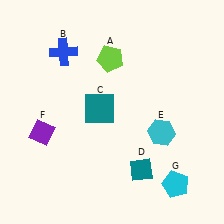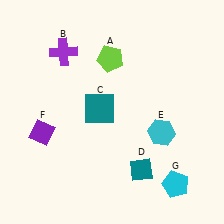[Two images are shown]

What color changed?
The cross (B) changed from blue in Image 1 to purple in Image 2.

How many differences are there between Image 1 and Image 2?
There is 1 difference between the two images.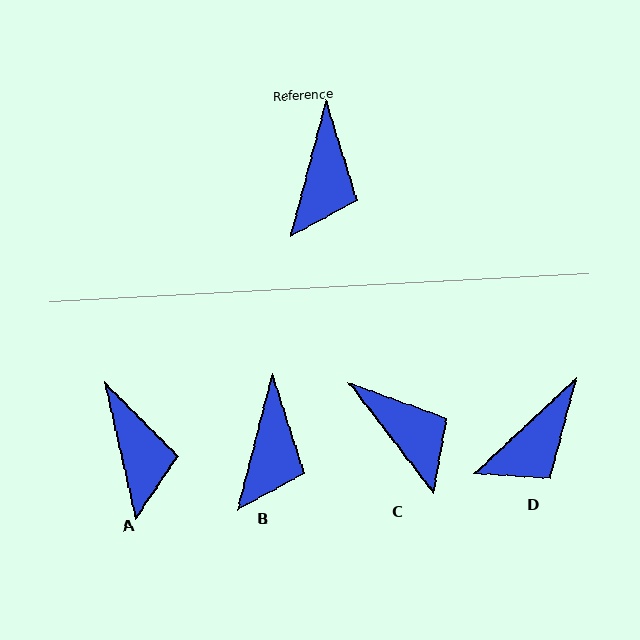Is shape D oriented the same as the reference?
No, it is off by about 33 degrees.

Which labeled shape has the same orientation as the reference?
B.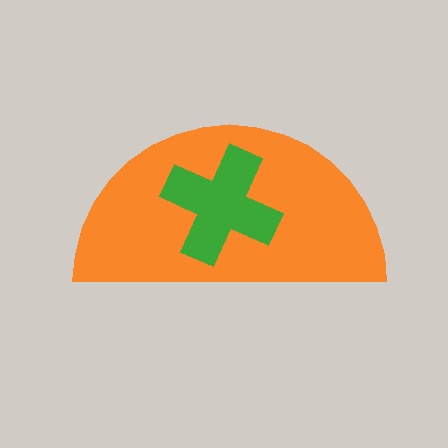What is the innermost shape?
The green cross.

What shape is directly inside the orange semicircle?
The green cross.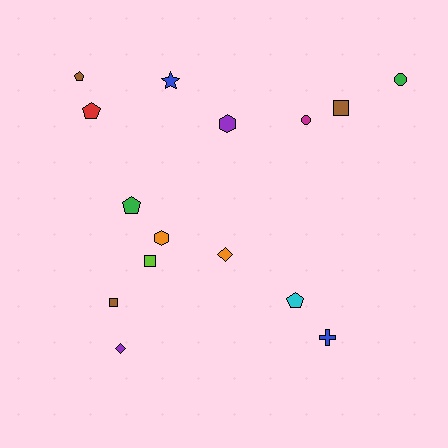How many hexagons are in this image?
There are 2 hexagons.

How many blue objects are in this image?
There are 2 blue objects.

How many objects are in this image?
There are 15 objects.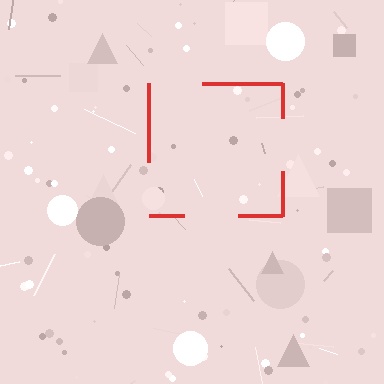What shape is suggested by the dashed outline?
The dashed outline suggests a square.